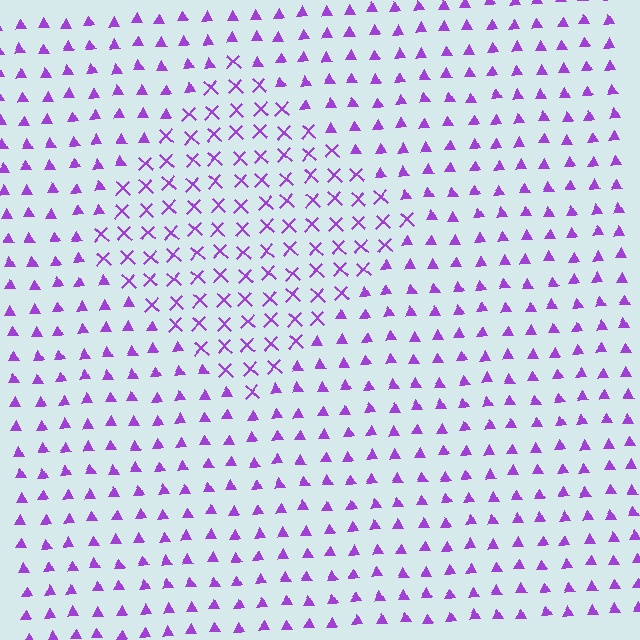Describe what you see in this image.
The image is filled with small purple elements arranged in a uniform grid. A diamond-shaped region contains X marks, while the surrounding area contains triangles. The boundary is defined purely by the change in element shape.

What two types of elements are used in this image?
The image uses X marks inside the diamond region and triangles outside it.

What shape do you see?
I see a diamond.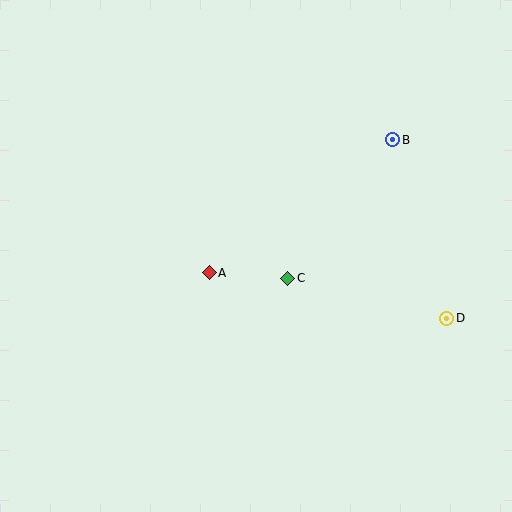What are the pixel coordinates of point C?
Point C is at (288, 278).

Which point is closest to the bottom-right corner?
Point D is closest to the bottom-right corner.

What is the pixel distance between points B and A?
The distance between B and A is 227 pixels.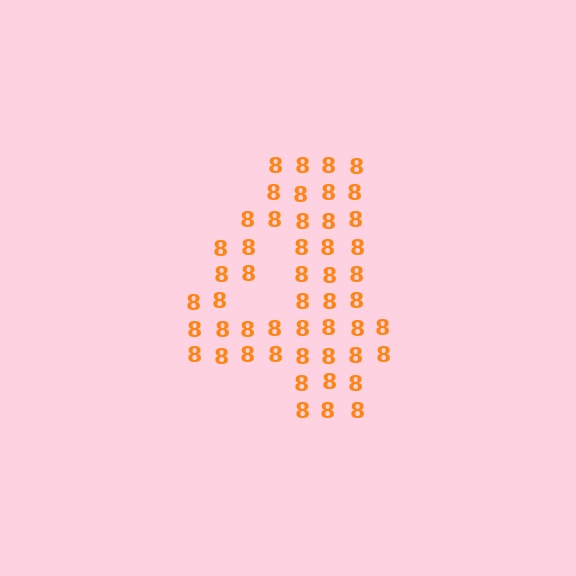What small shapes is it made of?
It is made of small digit 8's.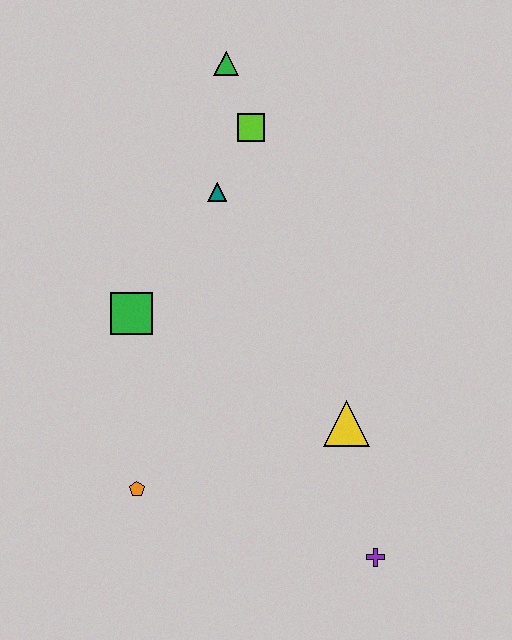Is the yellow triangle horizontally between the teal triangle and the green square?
No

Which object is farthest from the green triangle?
The purple cross is farthest from the green triangle.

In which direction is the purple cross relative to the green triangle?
The purple cross is below the green triangle.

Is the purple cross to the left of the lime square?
No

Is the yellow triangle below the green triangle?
Yes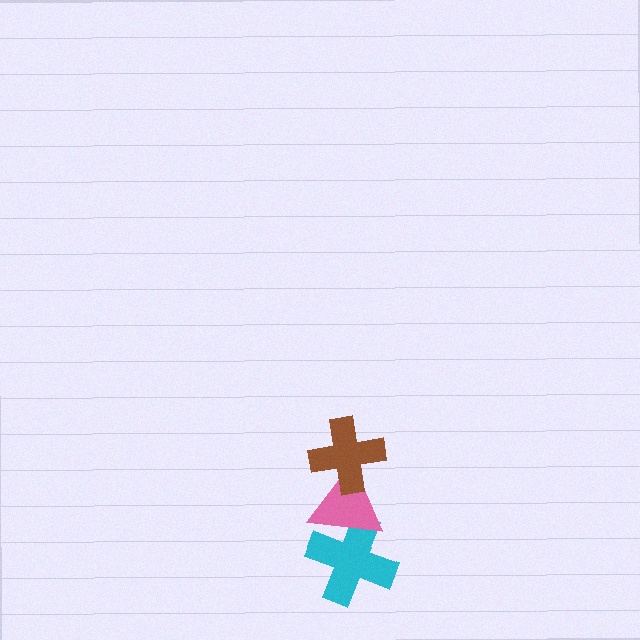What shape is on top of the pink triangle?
The brown cross is on top of the pink triangle.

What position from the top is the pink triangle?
The pink triangle is 2nd from the top.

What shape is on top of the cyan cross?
The pink triangle is on top of the cyan cross.